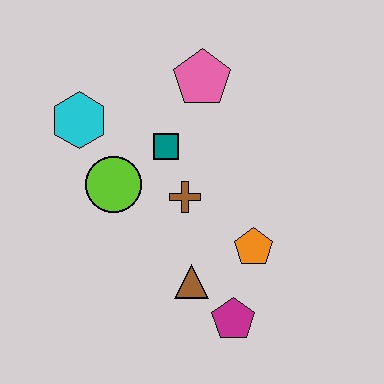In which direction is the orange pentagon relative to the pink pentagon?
The orange pentagon is below the pink pentagon.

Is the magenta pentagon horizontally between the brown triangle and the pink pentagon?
No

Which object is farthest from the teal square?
The magenta pentagon is farthest from the teal square.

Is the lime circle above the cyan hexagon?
No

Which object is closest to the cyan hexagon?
The lime circle is closest to the cyan hexagon.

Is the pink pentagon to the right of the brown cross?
Yes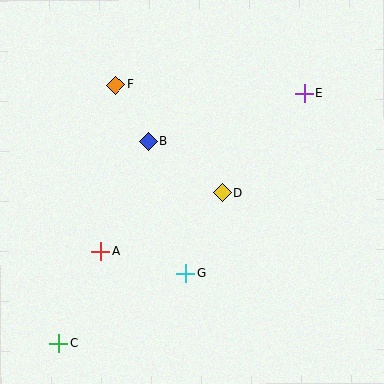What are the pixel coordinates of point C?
Point C is at (59, 343).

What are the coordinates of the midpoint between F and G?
The midpoint between F and G is at (151, 179).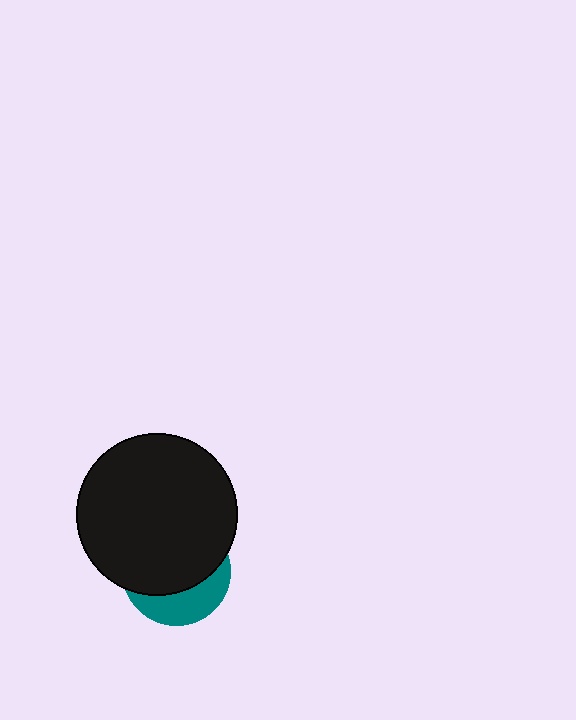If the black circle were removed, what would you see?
You would see the complete teal circle.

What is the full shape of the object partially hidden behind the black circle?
The partially hidden object is a teal circle.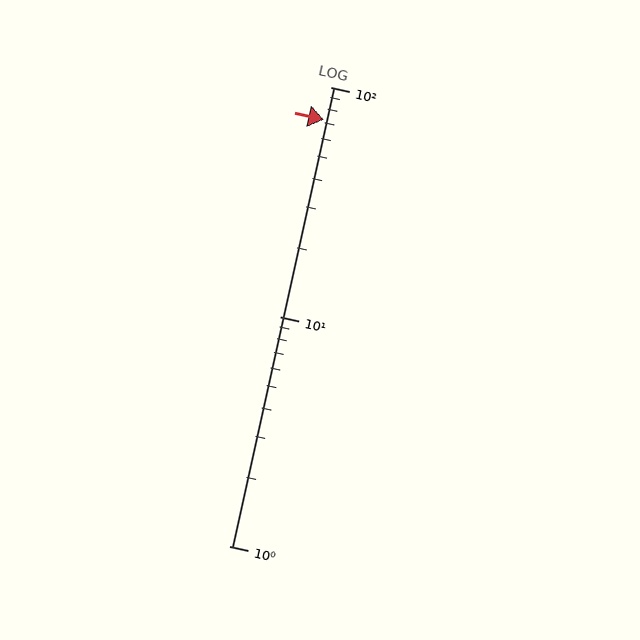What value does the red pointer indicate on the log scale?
The pointer indicates approximately 72.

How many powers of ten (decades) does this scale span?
The scale spans 2 decades, from 1 to 100.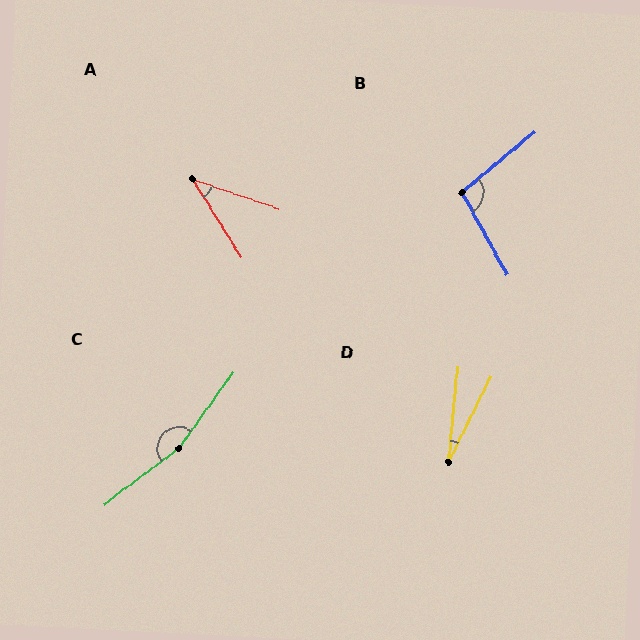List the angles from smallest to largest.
D (21°), A (39°), B (101°), C (163°).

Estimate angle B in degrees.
Approximately 101 degrees.